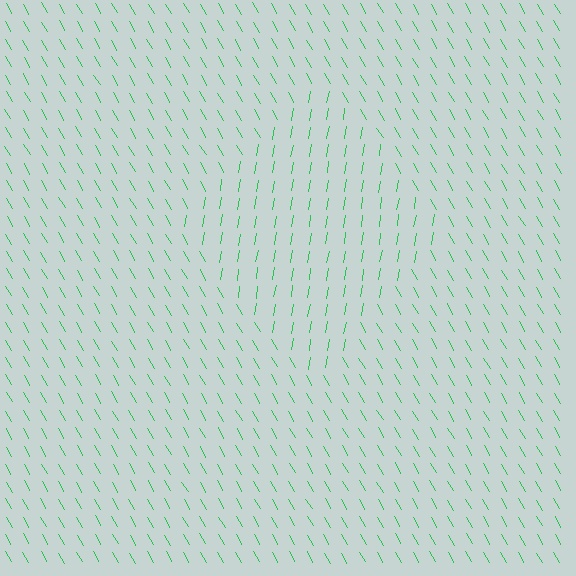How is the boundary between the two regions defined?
The boundary is defined purely by a change in line orientation (approximately 40 degrees difference). All lines are the same color and thickness.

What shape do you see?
I see a diamond.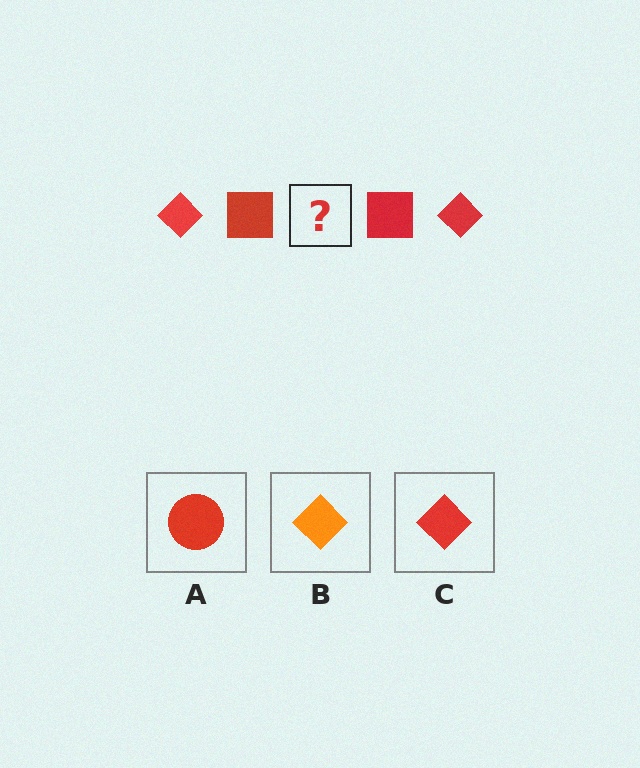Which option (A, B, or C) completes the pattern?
C.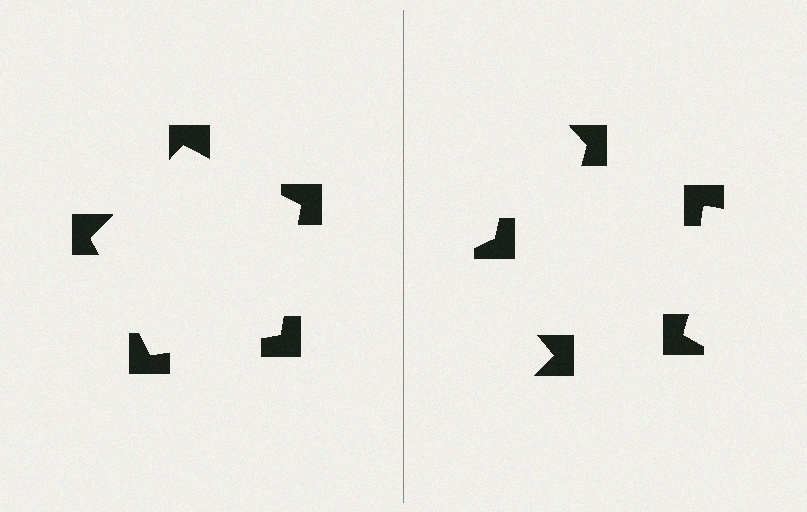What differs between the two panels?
The notched squares are positioned identically on both sides; only the wedge orientations differ. On the left they align to a pentagon; on the right they are misaligned.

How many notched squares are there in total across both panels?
10 — 5 on each side.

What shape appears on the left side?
An illusory pentagon.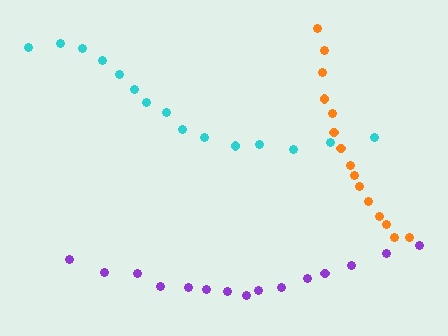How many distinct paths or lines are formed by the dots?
There are 3 distinct paths.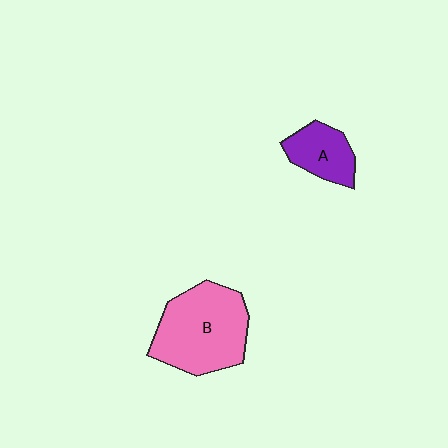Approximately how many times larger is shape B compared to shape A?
Approximately 2.2 times.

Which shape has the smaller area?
Shape A (purple).